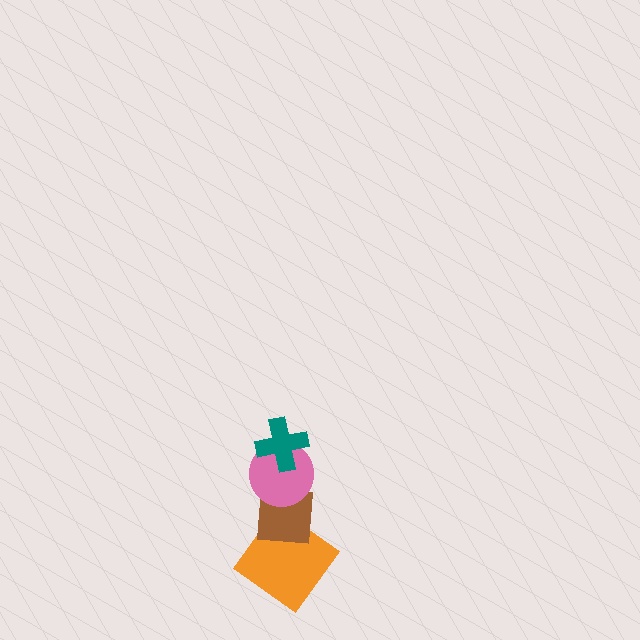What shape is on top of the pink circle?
The teal cross is on top of the pink circle.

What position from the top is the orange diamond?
The orange diamond is 4th from the top.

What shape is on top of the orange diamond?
The brown square is on top of the orange diamond.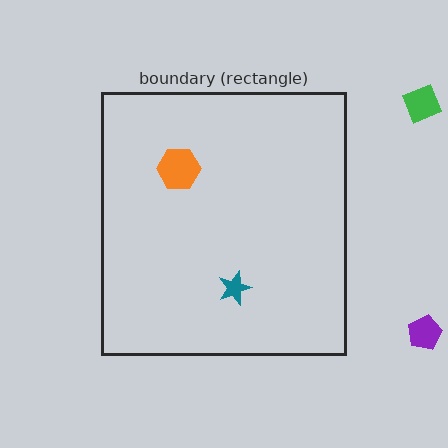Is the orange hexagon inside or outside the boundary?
Inside.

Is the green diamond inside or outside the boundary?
Outside.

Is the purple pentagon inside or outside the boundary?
Outside.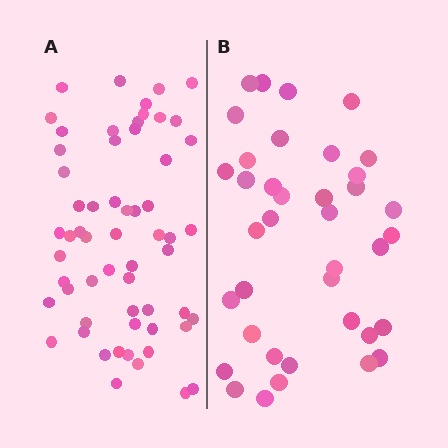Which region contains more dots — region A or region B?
Region A (the left region) has more dots.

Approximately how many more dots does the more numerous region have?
Region A has approximately 20 more dots than region B.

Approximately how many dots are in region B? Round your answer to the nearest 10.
About 40 dots. (The exact count is 38, which rounds to 40.)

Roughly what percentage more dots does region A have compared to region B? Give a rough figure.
About 55% more.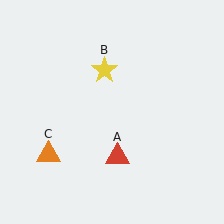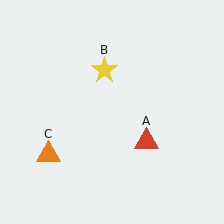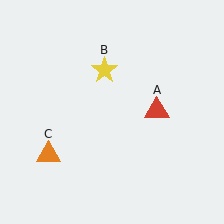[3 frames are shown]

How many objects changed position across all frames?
1 object changed position: red triangle (object A).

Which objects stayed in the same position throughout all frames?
Yellow star (object B) and orange triangle (object C) remained stationary.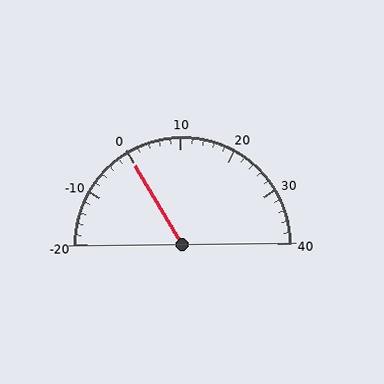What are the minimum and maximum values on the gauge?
The gauge ranges from -20 to 40.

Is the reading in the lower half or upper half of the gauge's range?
The reading is in the lower half of the range (-20 to 40).